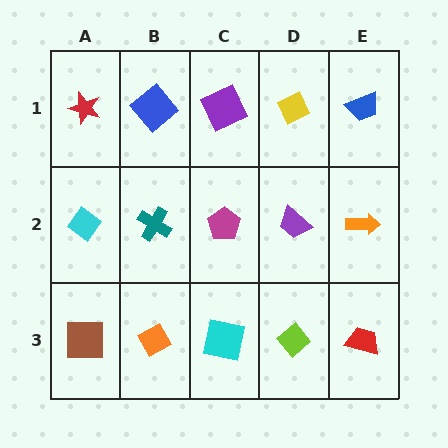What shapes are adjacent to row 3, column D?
A purple trapezoid (row 2, column D), a cyan square (row 3, column C), a red trapezoid (row 3, column E).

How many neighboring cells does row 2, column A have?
3.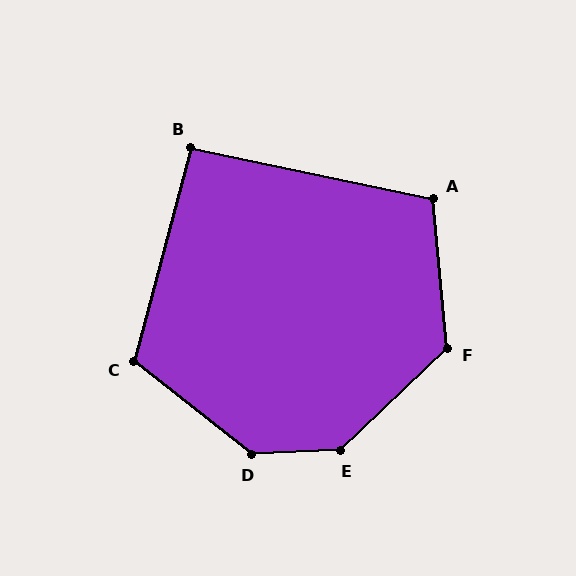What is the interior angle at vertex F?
Approximately 128 degrees (obtuse).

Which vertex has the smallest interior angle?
B, at approximately 93 degrees.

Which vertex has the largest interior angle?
E, at approximately 139 degrees.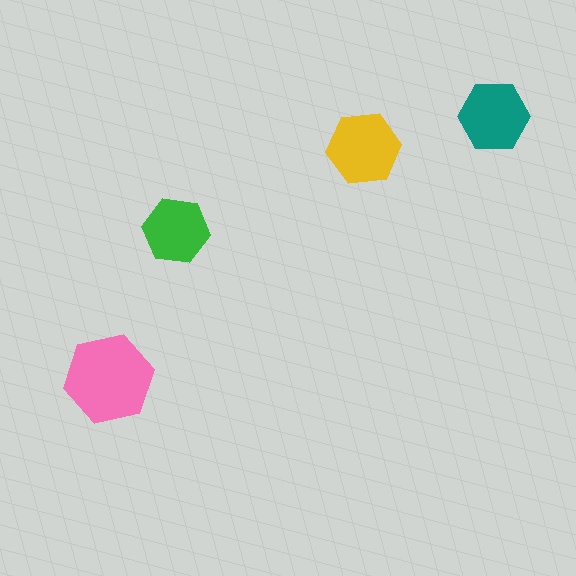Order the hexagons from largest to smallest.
the pink one, the yellow one, the teal one, the green one.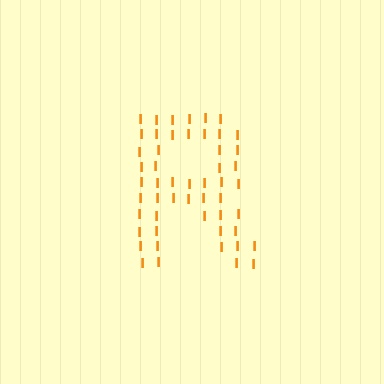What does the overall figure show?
The overall figure shows the letter R.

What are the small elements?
The small elements are letter I's.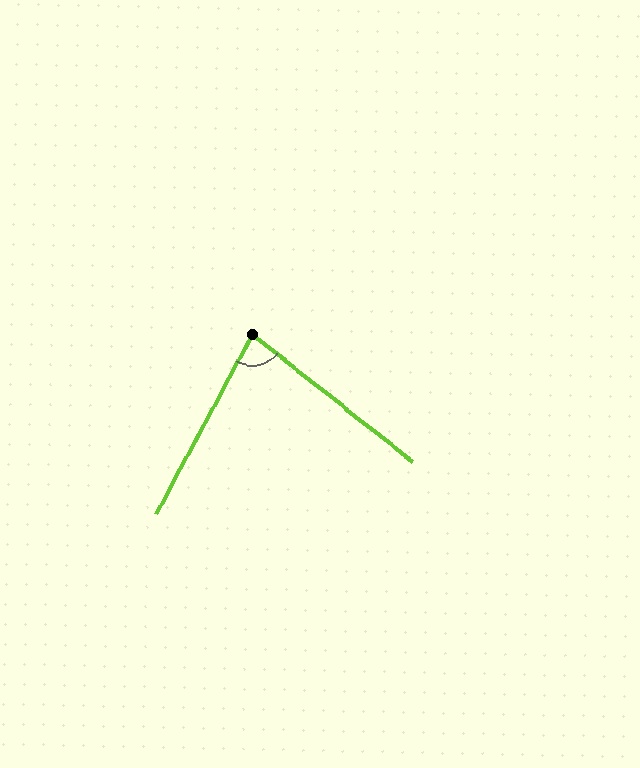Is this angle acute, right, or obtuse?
It is acute.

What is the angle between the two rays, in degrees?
Approximately 80 degrees.